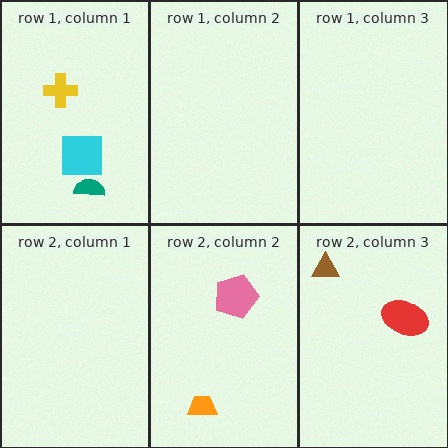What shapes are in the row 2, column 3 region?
The red ellipse, the brown triangle.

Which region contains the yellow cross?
The row 1, column 1 region.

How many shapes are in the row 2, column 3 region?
2.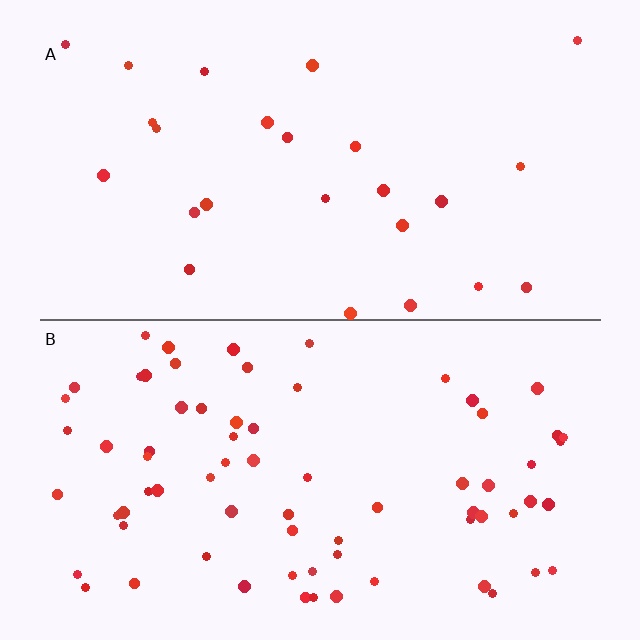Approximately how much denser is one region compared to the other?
Approximately 2.9× — region B over region A.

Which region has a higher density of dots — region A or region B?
B (the bottom).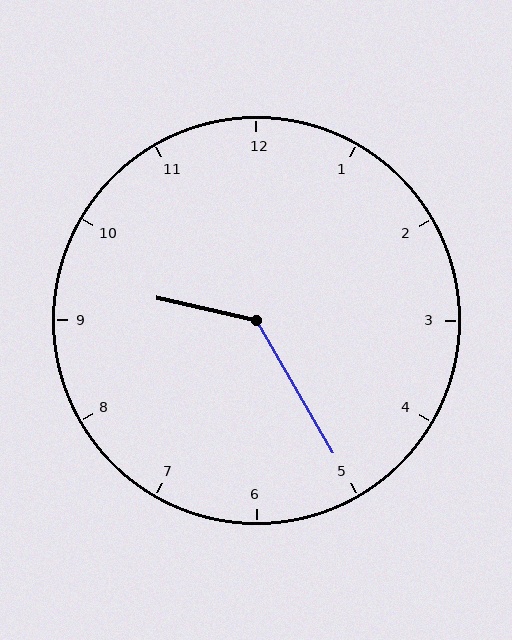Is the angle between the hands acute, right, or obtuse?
It is obtuse.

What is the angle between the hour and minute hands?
Approximately 132 degrees.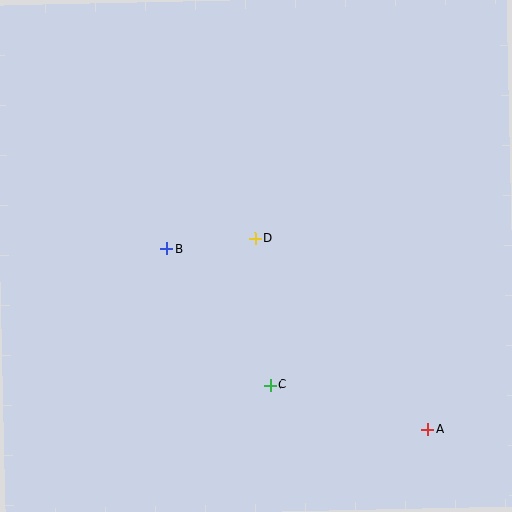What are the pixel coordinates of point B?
Point B is at (166, 248).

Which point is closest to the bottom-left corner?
Point C is closest to the bottom-left corner.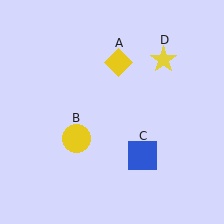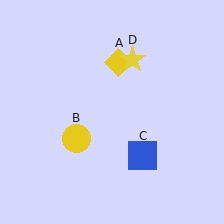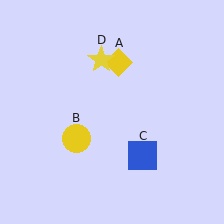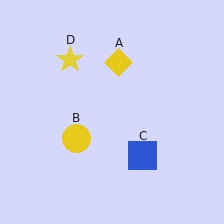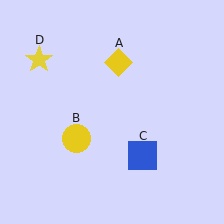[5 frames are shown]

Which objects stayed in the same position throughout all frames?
Yellow diamond (object A) and yellow circle (object B) and blue square (object C) remained stationary.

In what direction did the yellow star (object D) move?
The yellow star (object D) moved left.